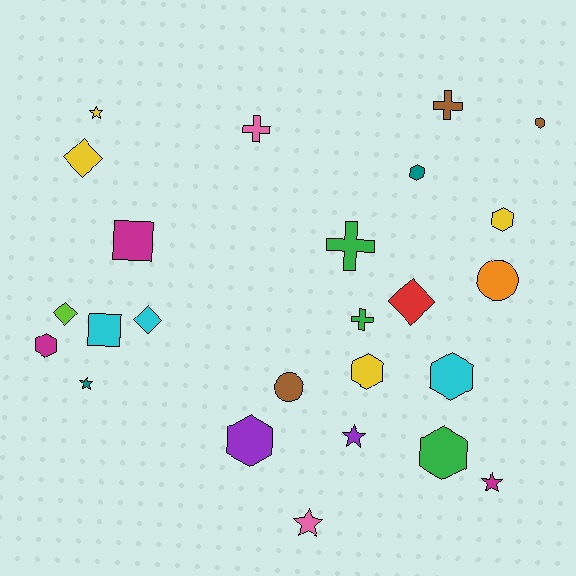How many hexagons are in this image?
There are 8 hexagons.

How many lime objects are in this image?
There is 1 lime object.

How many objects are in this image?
There are 25 objects.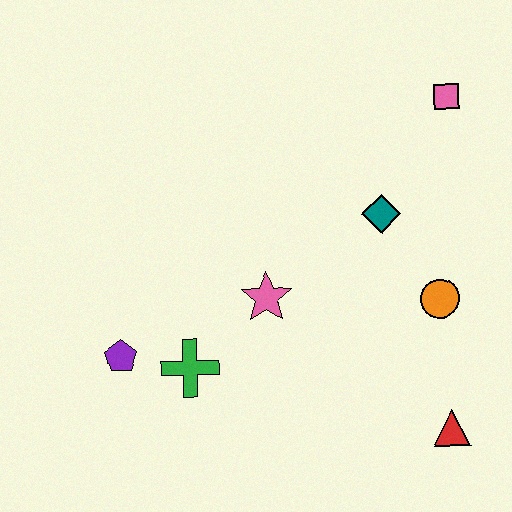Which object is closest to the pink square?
The teal diamond is closest to the pink square.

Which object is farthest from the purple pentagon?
The pink square is farthest from the purple pentagon.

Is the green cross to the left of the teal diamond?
Yes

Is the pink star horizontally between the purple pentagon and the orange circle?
Yes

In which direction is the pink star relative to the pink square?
The pink star is below the pink square.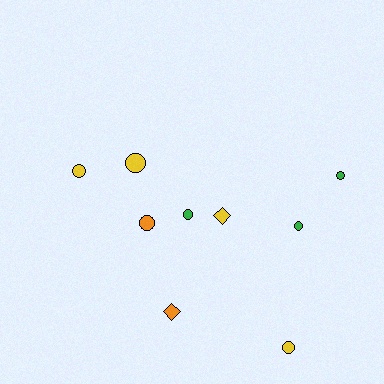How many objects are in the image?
There are 9 objects.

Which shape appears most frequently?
Circle, with 7 objects.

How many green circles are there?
There are 3 green circles.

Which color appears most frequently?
Yellow, with 4 objects.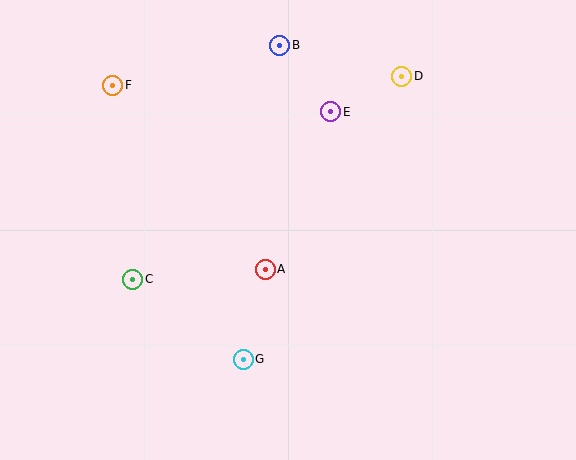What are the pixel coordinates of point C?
Point C is at (133, 279).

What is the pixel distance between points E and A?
The distance between E and A is 170 pixels.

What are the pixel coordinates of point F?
Point F is at (113, 85).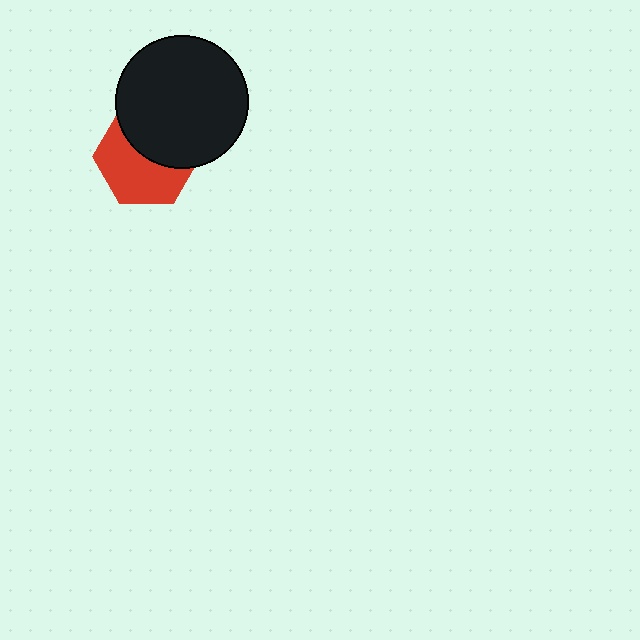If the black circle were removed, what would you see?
You would see the complete red hexagon.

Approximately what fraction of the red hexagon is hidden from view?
Roughly 45% of the red hexagon is hidden behind the black circle.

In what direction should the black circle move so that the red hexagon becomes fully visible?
The black circle should move up. That is the shortest direction to clear the overlap and leave the red hexagon fully visible.